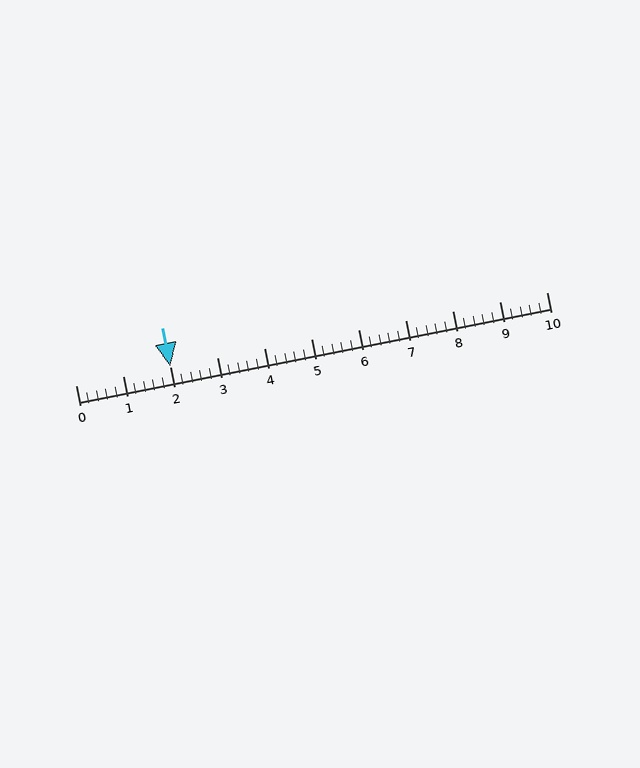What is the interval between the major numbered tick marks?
The major tick marks are spaced 1 units apart.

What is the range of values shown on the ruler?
The ruler shows values from 0 to 10.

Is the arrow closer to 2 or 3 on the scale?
The arrow is closer to 2.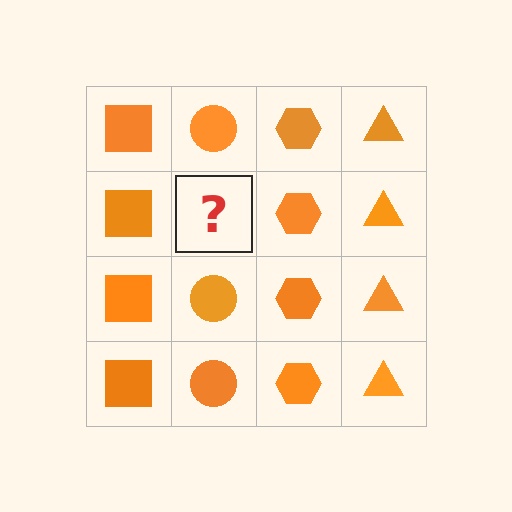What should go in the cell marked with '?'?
The missing cell should contain an orange circle.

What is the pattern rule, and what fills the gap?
The rule is that each column has a consistent shape. The gap should be filled with an orange circle.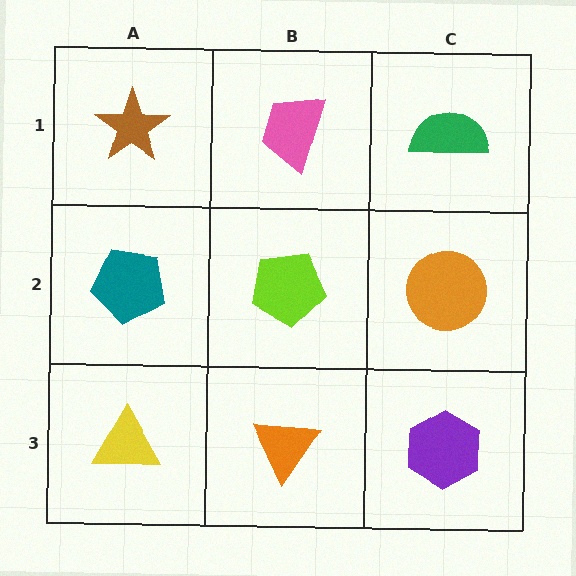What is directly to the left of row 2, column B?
A teal pentagon.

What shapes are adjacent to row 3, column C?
An orange circle (row 2, column C), an orange triangle (row 3, column B).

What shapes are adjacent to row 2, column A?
A brown star (row 1, column A), a yellow triangle (row 3, column A), a lime pentagon (row 2, column B).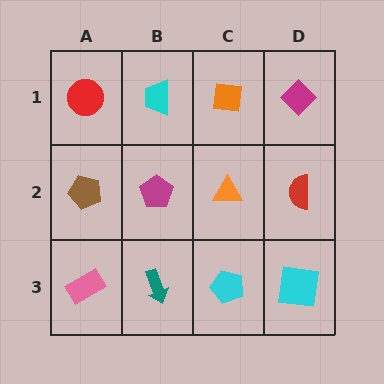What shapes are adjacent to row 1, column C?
An orange triangle (row 2, column C), a cyan trapezoid (row 1, column B), a magenta diamond (row 1, column D).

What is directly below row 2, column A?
A pink rectangle.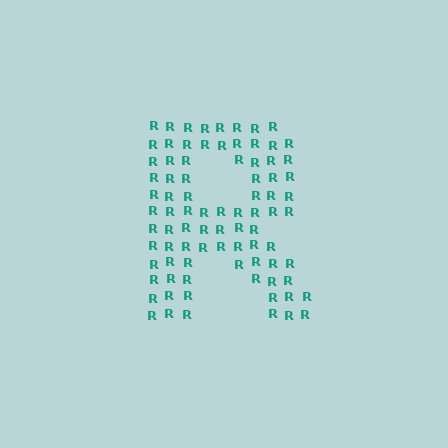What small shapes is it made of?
It is made of small letter R's.